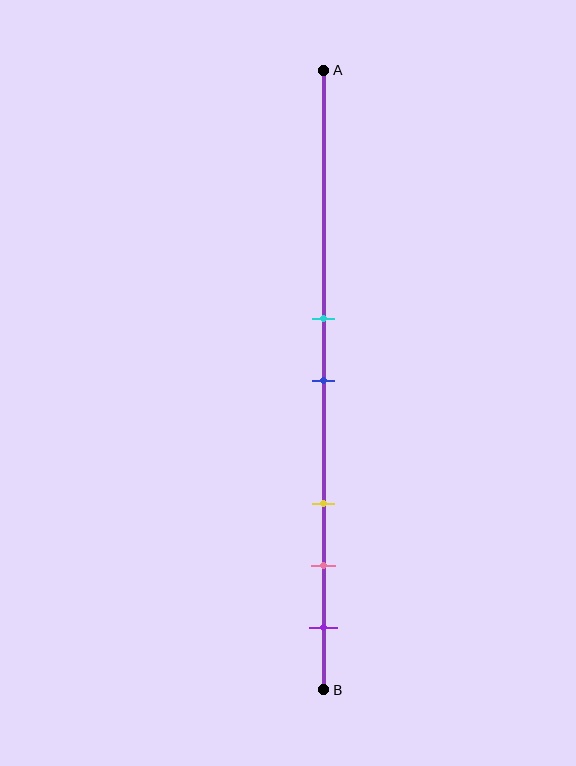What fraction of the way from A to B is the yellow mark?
The yellow mark is approximately 70% (0.7) of the way from A to B.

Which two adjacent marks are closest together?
The cyan and blue marks are the closest adjacent pair.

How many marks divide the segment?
There are 5 marks dividing the segment.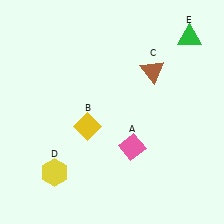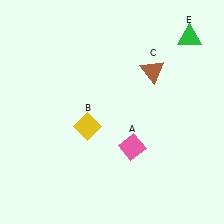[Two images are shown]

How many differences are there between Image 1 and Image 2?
There is 1 difference between the two images.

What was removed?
The yellow hexagon (D) was removed in Image 2.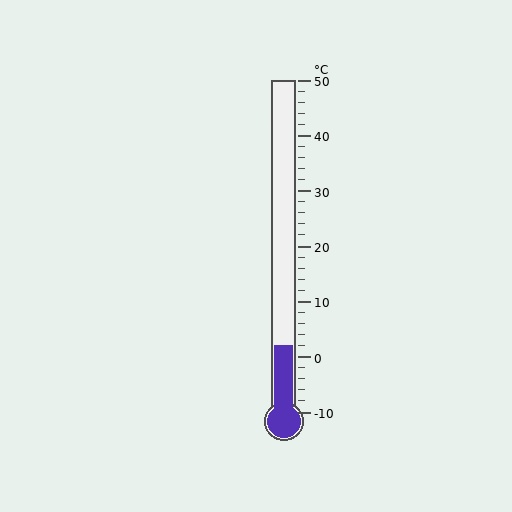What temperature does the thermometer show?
The thermometer shows approximately 2°C.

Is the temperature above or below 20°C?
The temperature is below 20°C.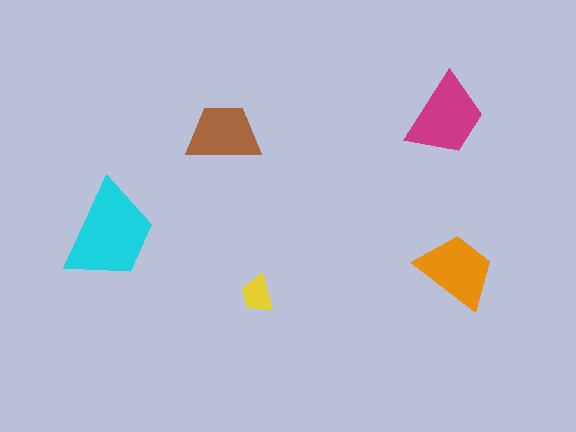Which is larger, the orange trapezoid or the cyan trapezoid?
The cyan one.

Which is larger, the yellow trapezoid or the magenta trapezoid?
The magenta one.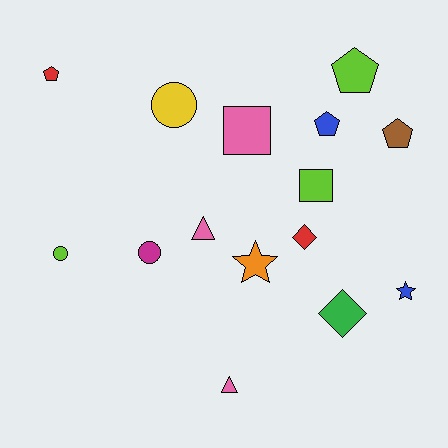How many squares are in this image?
There are 2 squares.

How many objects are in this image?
There are 15 objects.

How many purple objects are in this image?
There are no purple objects.